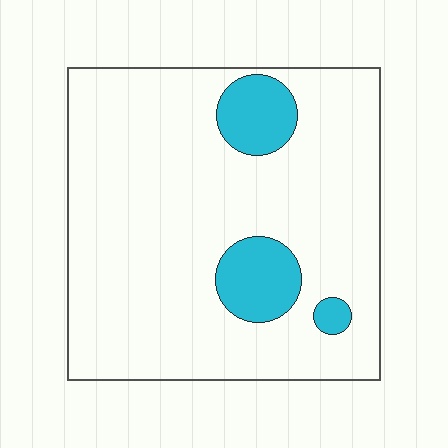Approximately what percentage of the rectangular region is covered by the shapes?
Approximately 15%.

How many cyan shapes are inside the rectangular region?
3.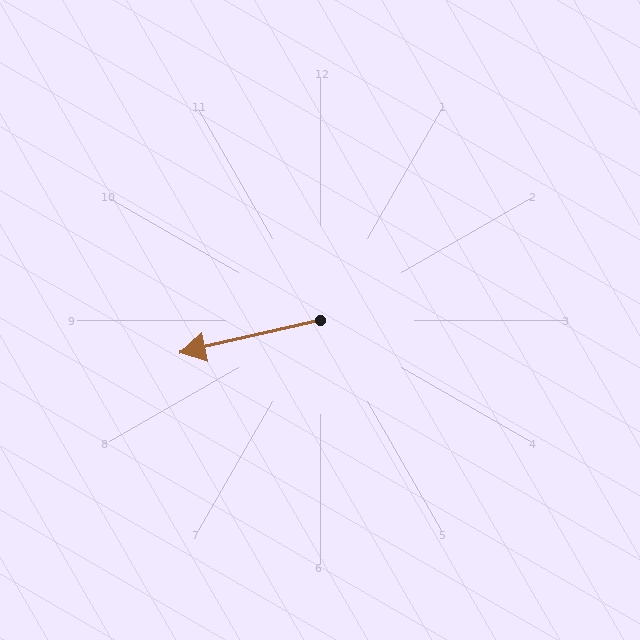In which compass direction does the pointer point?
West.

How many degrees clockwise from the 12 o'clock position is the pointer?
Approximately 257 degrees.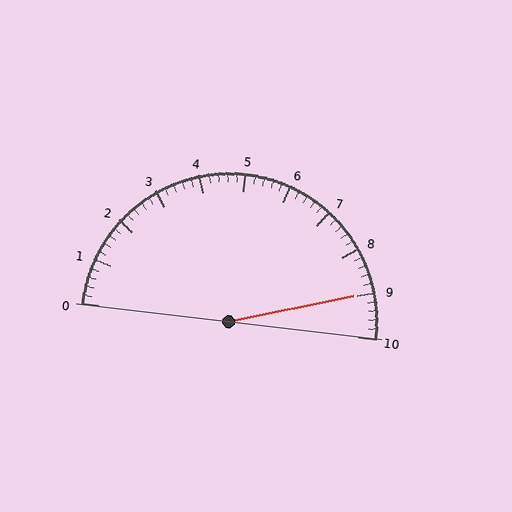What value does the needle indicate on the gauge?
The needle indicates approximately 9.0.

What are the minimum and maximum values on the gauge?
The gauge ranges from 0 to 10.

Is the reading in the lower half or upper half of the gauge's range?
The reading is in the upper half of the range (0 to 10).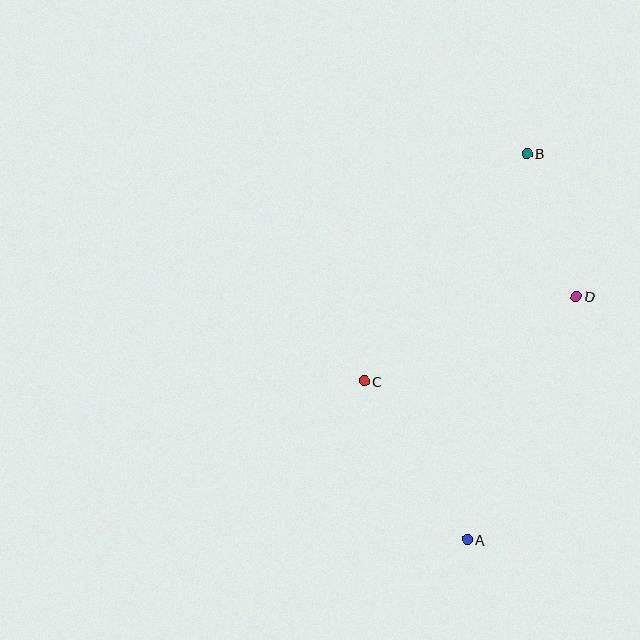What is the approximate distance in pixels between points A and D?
The distance between A and D is approximately 267 pixels.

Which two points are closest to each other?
Points B and D are closest to each other.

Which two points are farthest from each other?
Points A and B are farthest from each other.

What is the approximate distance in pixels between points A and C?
The distance between A and C is approximately 189 pixels.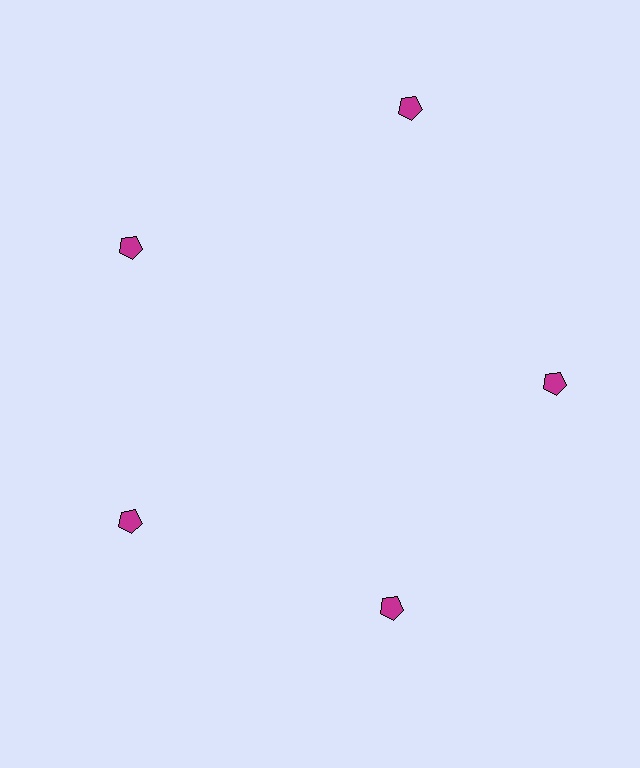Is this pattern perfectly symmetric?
No. The 5 magenta pentagons are arranged in a ring, but one element near the 1 o'clock position is pushed outward from the center, breaking the 5-fold rotational symmetry.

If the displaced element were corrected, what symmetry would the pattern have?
It would have 5-fold rotational symmetry — the pattern would map onto itself every 72 degrees.